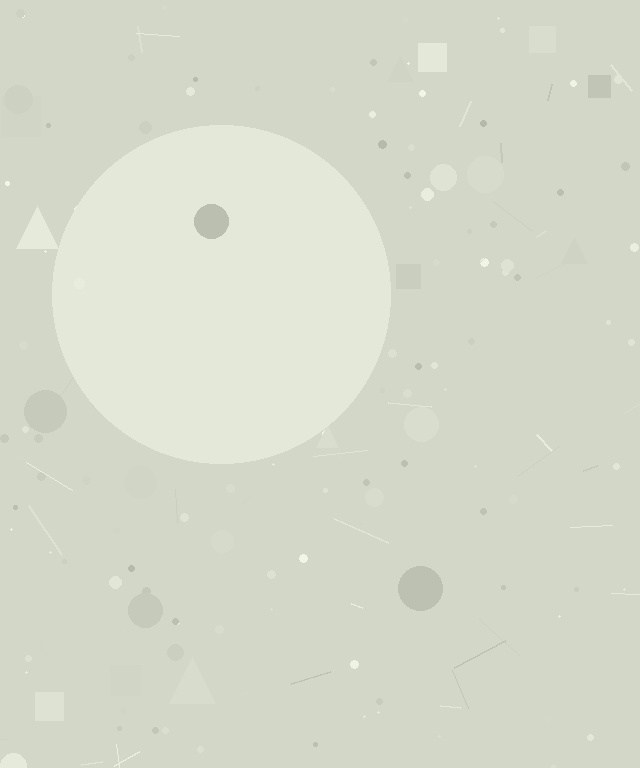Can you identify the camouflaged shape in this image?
The camouflaged shape is a circle.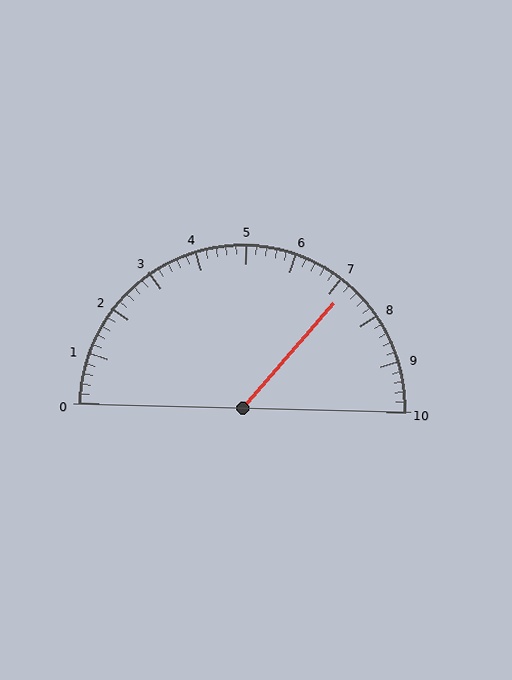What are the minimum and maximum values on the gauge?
The gauge ranges from 0 to 10.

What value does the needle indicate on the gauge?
The needle indicates approximately 7.2.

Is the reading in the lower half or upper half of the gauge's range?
The reading is in the upper half of the range (0 to 10).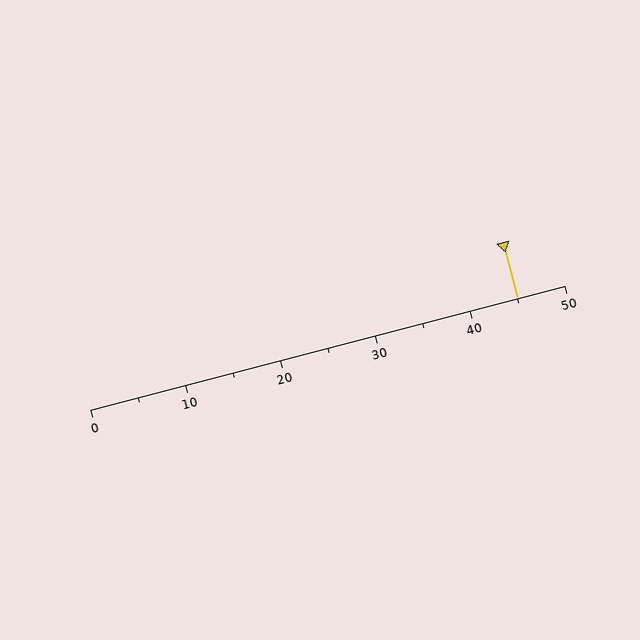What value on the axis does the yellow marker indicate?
The marker indicates approximately 45.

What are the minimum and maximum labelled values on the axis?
The axis runs from 0 to 50.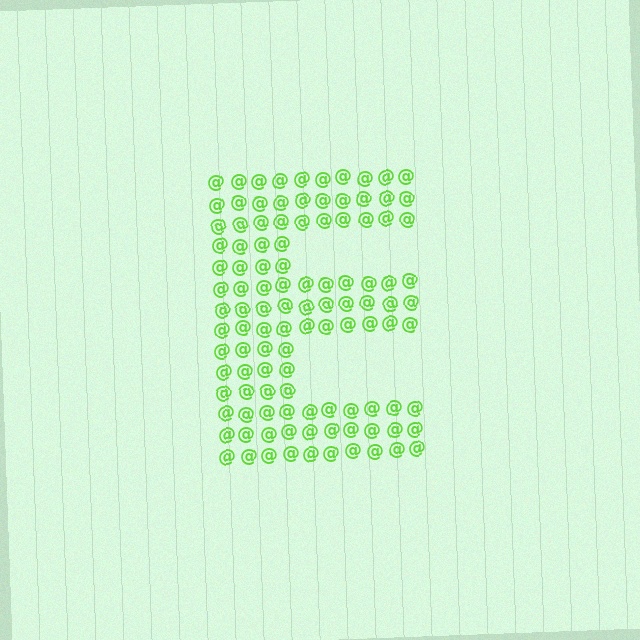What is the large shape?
The large shape is the letter E.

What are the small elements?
The small elements are at signs.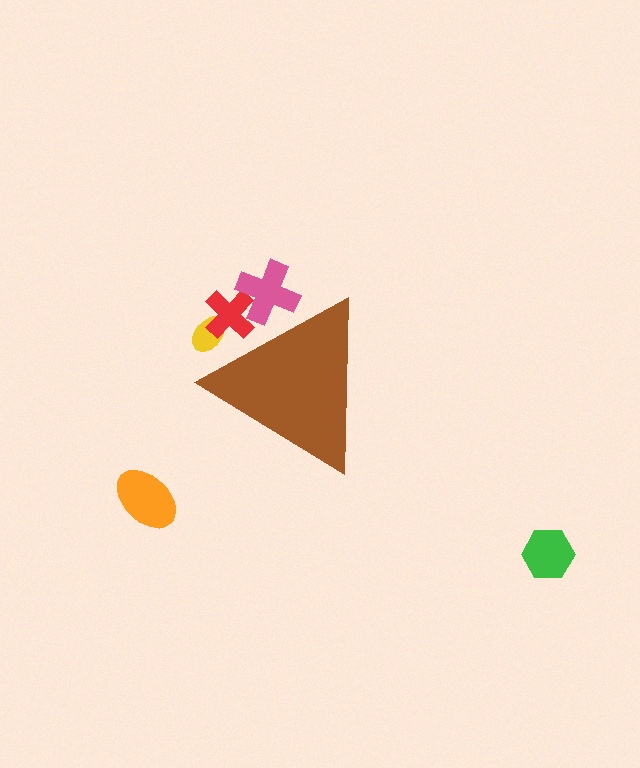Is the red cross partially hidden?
Yes, the red cross is partially hidden behind the brown triangle.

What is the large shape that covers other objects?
A brown triangle.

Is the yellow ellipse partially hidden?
Yes, the yellow ellipse is partially hidden behind the brown triangle.